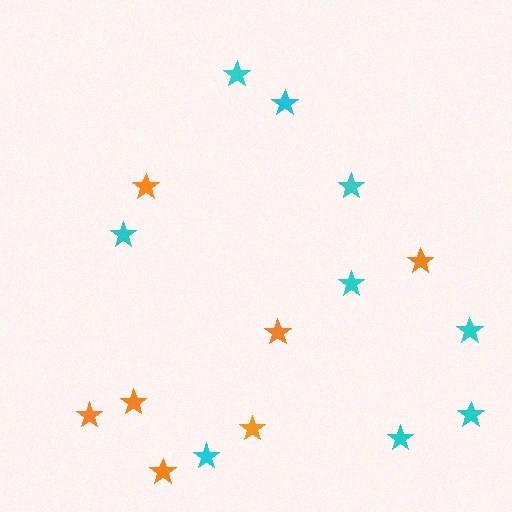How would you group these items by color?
There are 2 groups: one group of cyan stars (9) and one group of orange stars (7).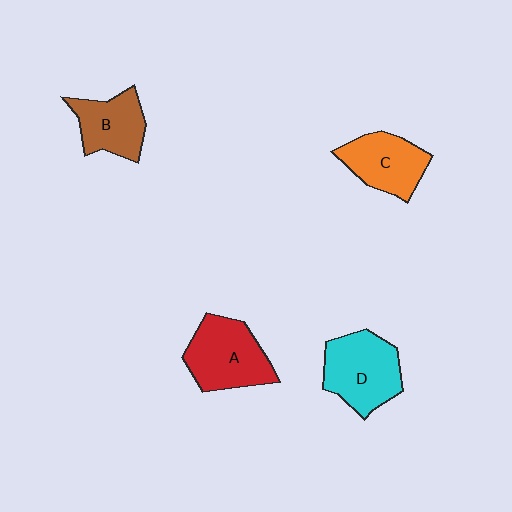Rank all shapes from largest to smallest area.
From largest to smallest: D (cyan), A (red), C (orange), B (brown).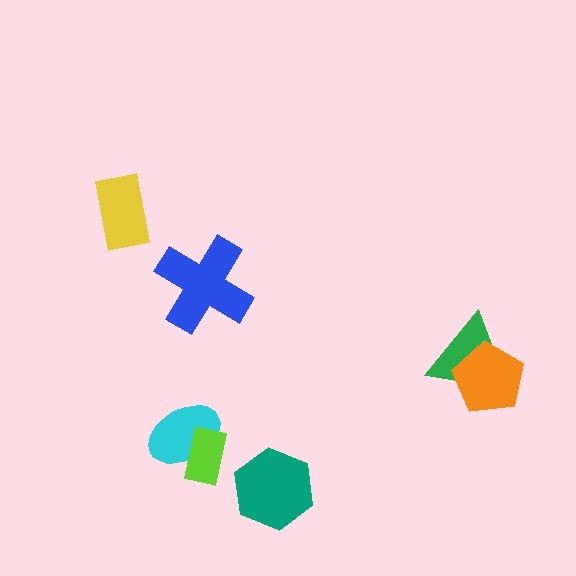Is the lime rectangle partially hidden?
No, no other shape covers it.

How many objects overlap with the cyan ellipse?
1 object overlaps with the cyan ellipse.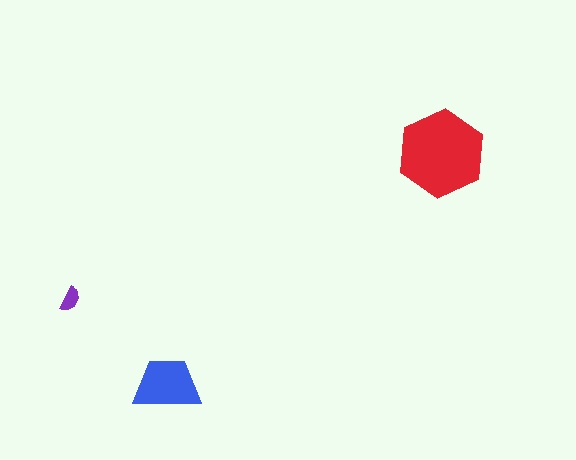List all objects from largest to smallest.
The red hexagon, the blue trapezoid, the purple semicircle.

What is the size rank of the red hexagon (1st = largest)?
1st.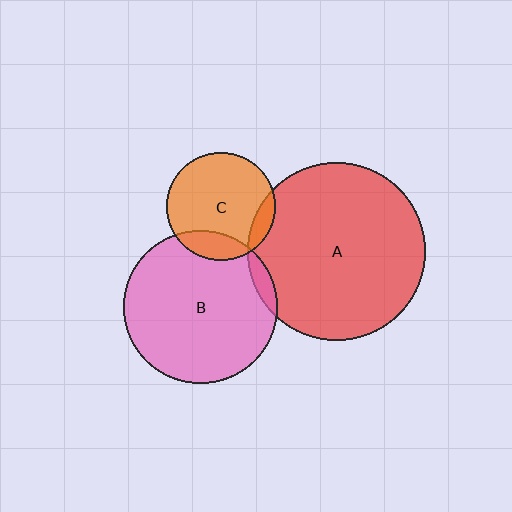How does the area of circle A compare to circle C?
Approximately 2.7 times.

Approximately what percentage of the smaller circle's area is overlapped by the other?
Approximately 5%.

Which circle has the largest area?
Circle A (red).